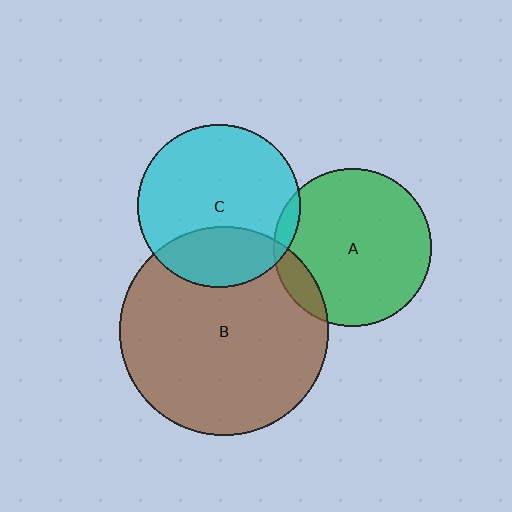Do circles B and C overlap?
Yes.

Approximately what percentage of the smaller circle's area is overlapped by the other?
Approximately 30%.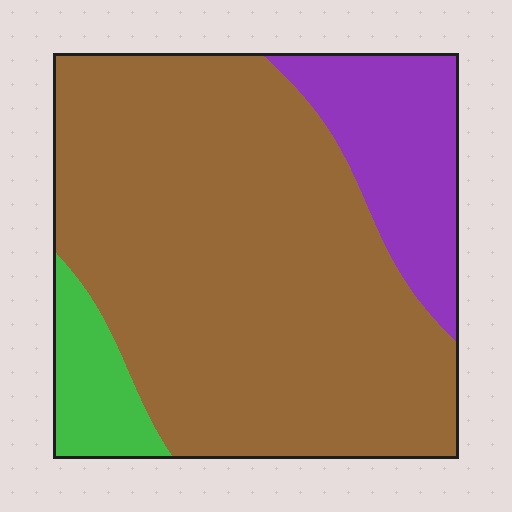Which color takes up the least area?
Green, at roughly 10%.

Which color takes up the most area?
Brown, at roughly 75%.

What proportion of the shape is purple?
Purple takes up about one sixth (1/6) of the shape.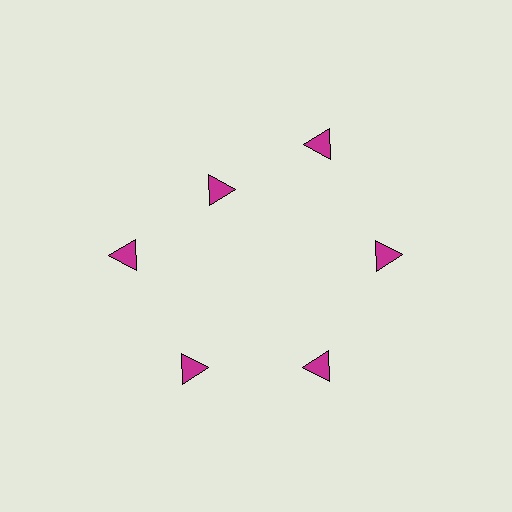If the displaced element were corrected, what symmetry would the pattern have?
It would have 6-fold rotational symmetry — the pattern would map onto itself every 60 degrees.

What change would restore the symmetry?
The symmetry would be restored by moving it outward, back onto the ring so that all 6 triangles sit at equal angles and equal distance from the center.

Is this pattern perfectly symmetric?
No. The 6 magenta triangles are arranged in a ring, but one element near the 11 o'clock position is pulled inward toward the center, breaking the 6-fold rotational symmetry.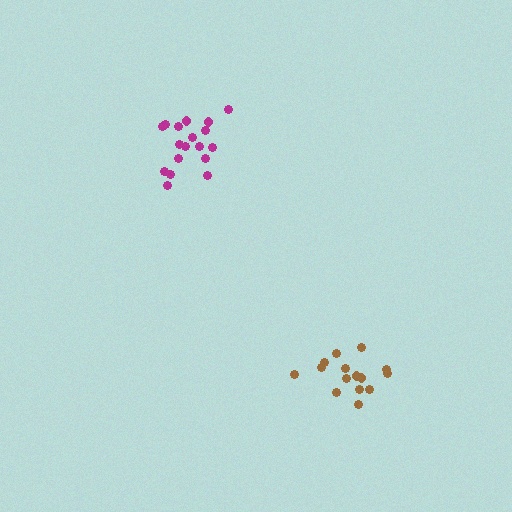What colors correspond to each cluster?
The clusters are colored: magenta, brown.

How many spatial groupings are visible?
There are 2 spatial groupings.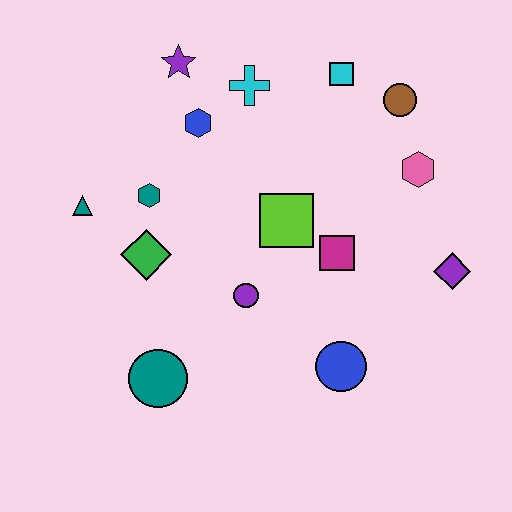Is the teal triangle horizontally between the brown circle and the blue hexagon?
No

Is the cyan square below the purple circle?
No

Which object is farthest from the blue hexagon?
The purple diamond is farthest from the blue hexagon.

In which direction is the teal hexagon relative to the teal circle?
The teal hexagon is above the teal circle.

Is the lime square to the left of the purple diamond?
Yes